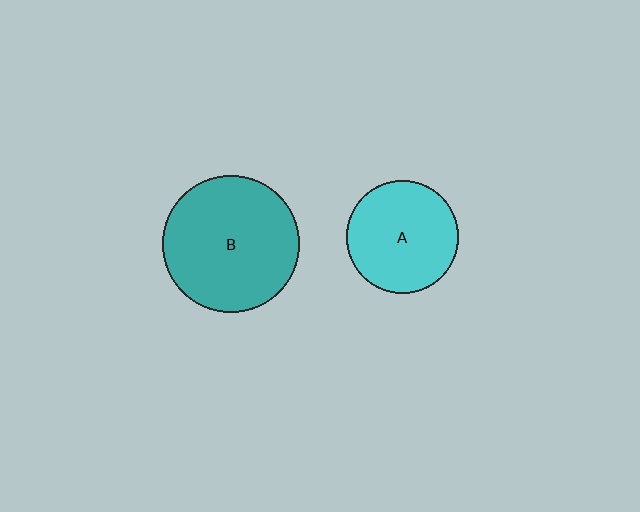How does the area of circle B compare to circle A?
Approximately 1.5 times.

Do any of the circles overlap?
No, none of the circles overlap.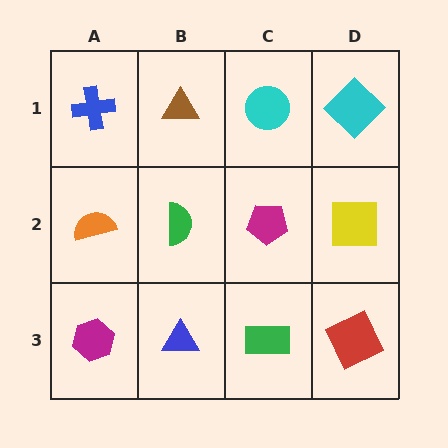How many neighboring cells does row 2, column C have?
4.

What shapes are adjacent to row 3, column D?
A yellow square (row 2, column D), a green rectangle (row 3, column C).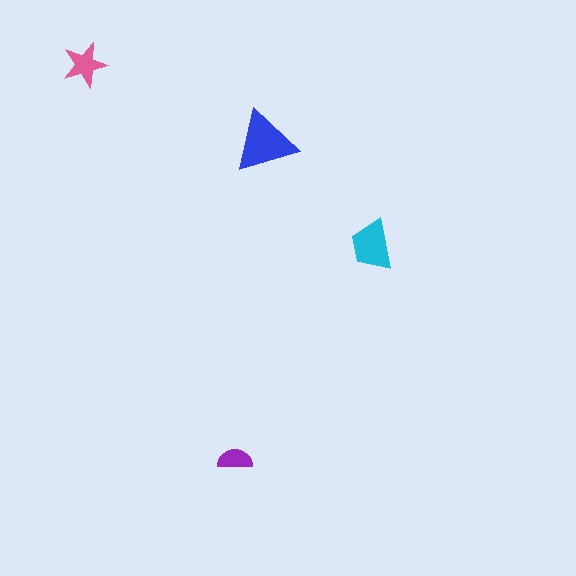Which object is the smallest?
The purple semicircle.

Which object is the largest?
The blue triangle.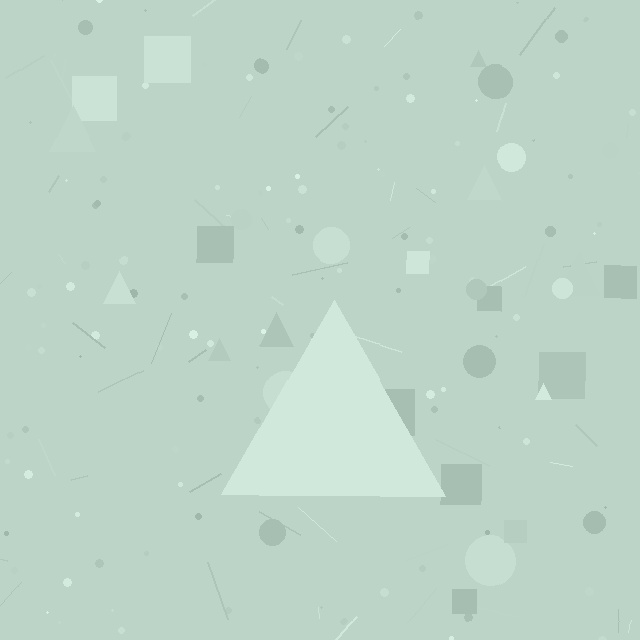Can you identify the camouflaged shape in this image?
The camouflaged shape is a triangle.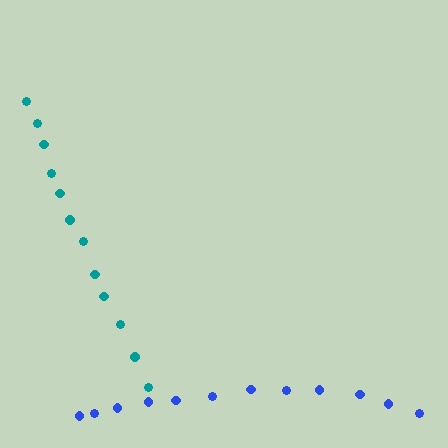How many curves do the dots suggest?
There are 2 distinct paths.